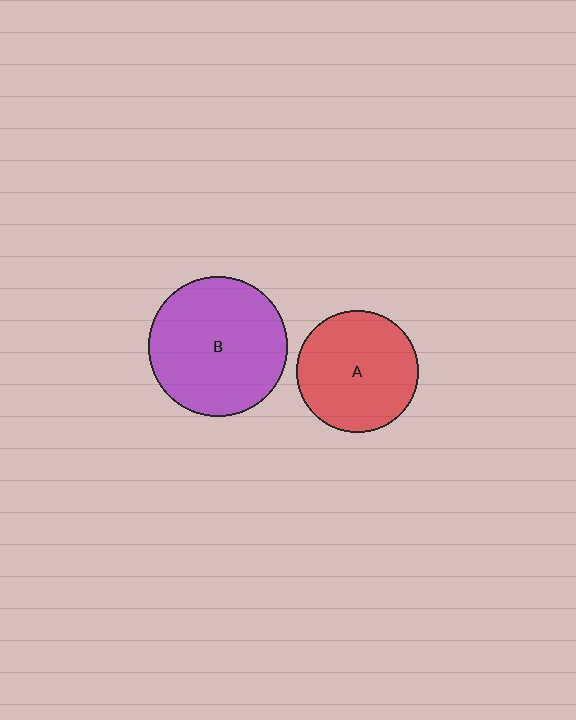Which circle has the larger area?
Circle B (purple).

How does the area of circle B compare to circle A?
Approximately 1.3 times.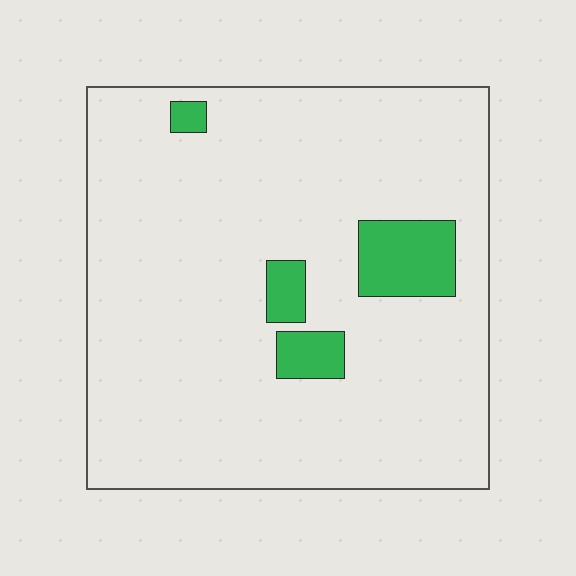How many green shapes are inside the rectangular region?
4.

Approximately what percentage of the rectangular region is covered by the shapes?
Approximately 10%.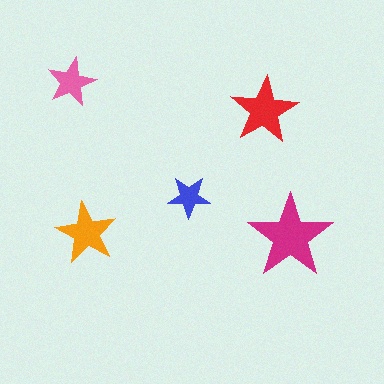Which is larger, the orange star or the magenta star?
The magenta one.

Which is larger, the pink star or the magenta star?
The magenta one.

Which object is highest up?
The pink star is topmost.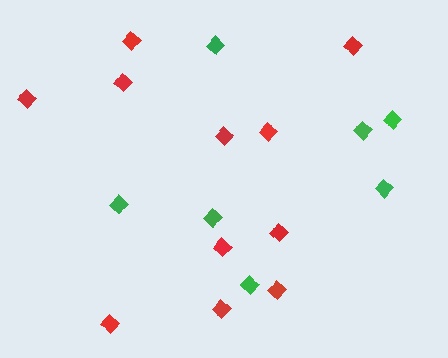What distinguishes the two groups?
There are 2 groups: one group of red diamonds (11) and one group of green diamonds (7).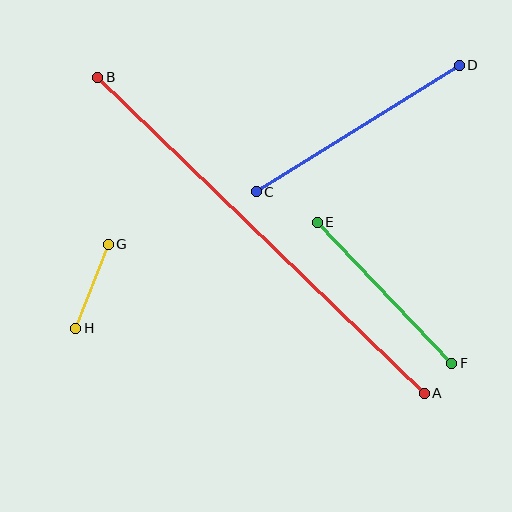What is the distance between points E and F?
The distance is approximately 195 pixels.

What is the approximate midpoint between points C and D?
The midpoint is at approximately (358, 129) pixels.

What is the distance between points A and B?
The distance is approximately 454 pixels.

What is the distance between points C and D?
The distance is approximately 239 pixels.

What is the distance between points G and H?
The distance is approximately 90 pixels.